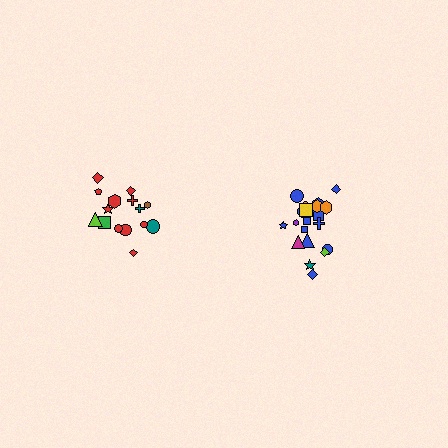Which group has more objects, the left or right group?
The right group.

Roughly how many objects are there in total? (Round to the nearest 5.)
Roughly 35 objects in total.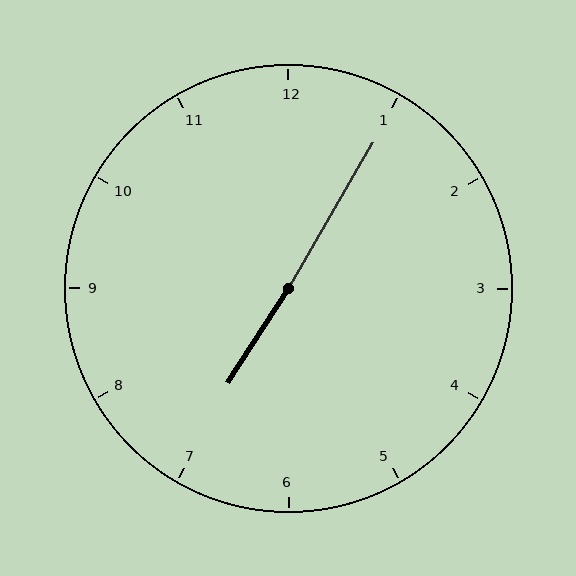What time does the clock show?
7:05.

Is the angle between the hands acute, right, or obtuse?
It is obtuse.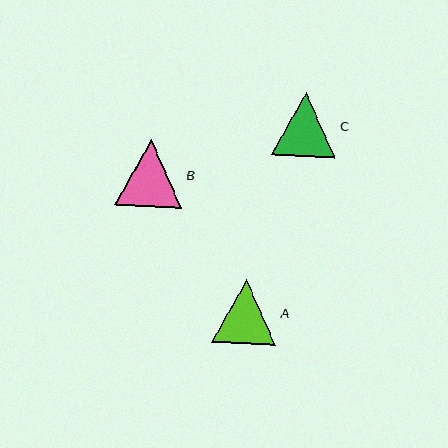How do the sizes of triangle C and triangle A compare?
Triangle C and triangle A are approximately the same size.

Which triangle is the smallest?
Triangle A is the smallest with a size of approximately 64 pixels.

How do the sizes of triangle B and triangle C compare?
Triangle B and triangle C are approximately the same size.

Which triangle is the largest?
Triangle B is the largest with a size of approximately 67 pixels.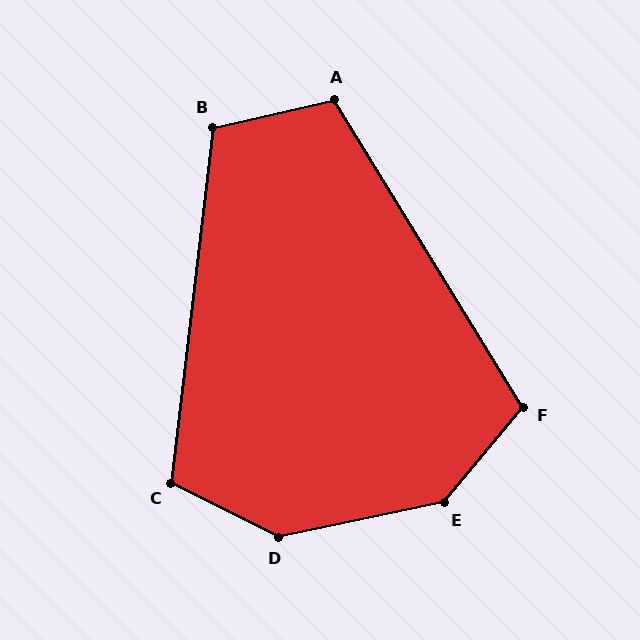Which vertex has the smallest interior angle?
A, at approximately 109 degrees.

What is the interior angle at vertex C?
Approximately 110 degrees (obtuse).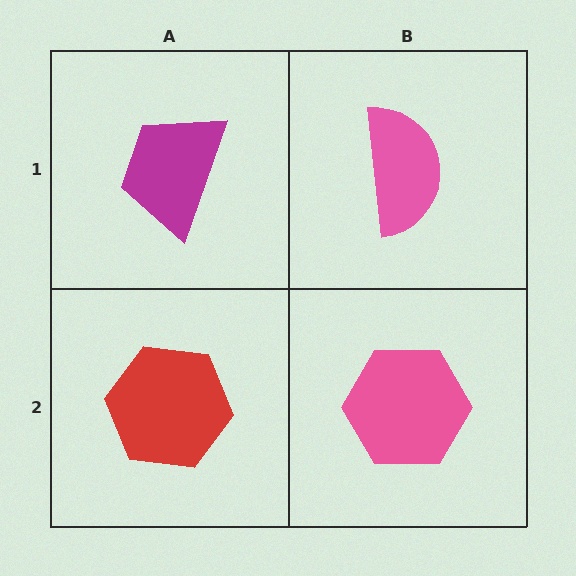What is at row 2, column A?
A red hexagon.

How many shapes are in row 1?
2 shapes.